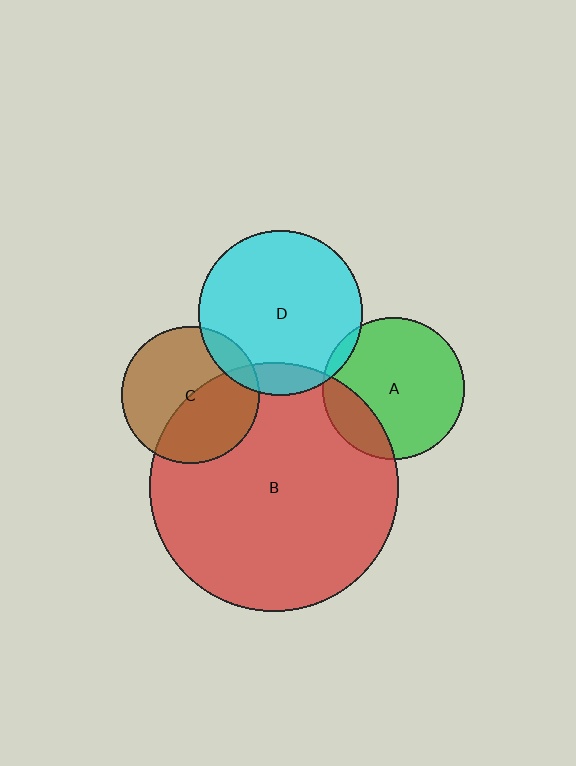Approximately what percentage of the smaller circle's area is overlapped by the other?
Approximately 10%.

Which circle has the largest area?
Circle B (red).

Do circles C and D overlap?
Yes.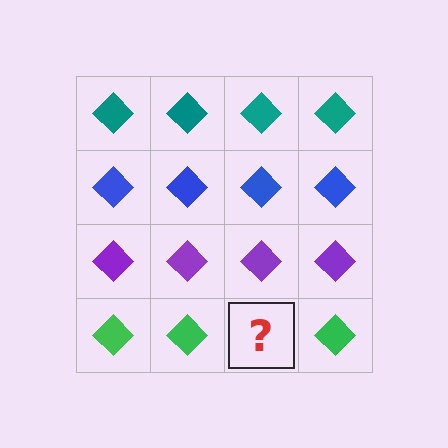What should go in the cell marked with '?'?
The missing cell should contain a green diamond.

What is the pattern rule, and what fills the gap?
The rule is that each row has a consistent color. The gap should be filled with a green diamond.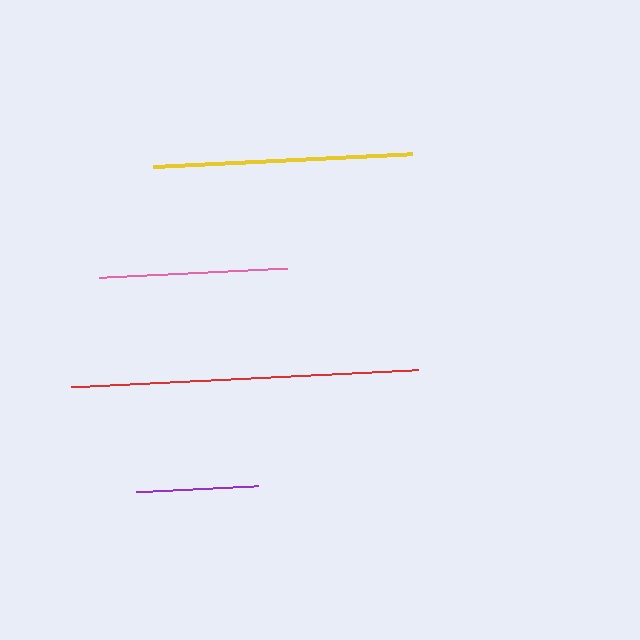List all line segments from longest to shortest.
From longest to shortest: red, yellow, pink, purple.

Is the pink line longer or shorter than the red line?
The red line is longer than the pink line.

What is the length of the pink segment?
The pink segment is approximately 189 pixels long.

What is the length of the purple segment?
The purple segment is approximately 122 pixels long.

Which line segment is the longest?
The red line is the longest at approximately 347 pixels.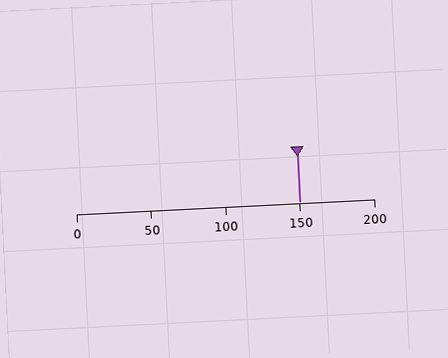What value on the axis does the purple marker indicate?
The marker indicates approximately 150.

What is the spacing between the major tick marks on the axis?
The major ticks are spaced 50 apart.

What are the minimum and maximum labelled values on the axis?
The axis runs from 0 to 200.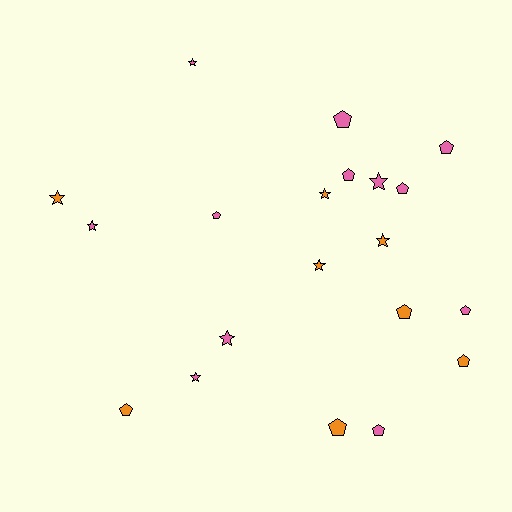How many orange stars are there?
There are 4 orange stars.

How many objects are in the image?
There are 20 objects.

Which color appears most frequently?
Pink, with 12 objects.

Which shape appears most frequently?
Pentagon, with 11 objects.